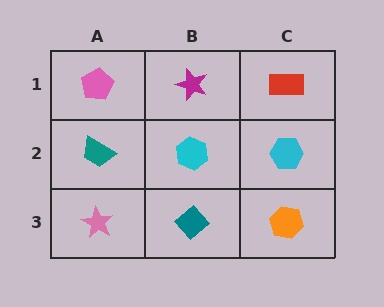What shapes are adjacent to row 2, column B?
A magenta star (row 1, column B), a teal diamond (row 3, column B), a teal trapezoid (row 2, column A), a cyan hexagon (row 2, column C).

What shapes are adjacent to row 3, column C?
A cyan hexagon (row 2, column C), a teal diamond (row 3, column B).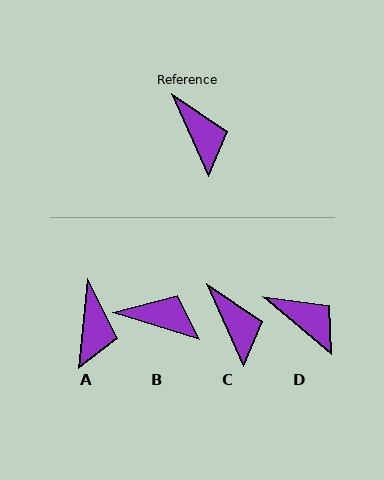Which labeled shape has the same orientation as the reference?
C.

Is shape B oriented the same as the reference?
No, it is off by about 49 degrees.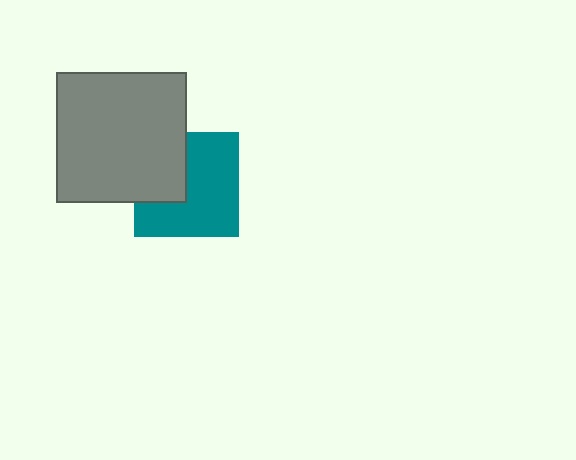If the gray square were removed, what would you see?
You would see the complete teal square.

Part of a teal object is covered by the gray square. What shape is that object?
It is a square.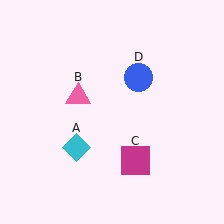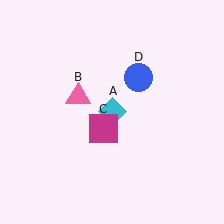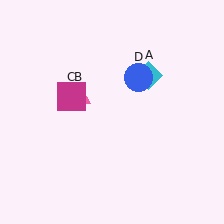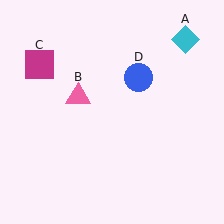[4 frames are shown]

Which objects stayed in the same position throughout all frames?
Pink triangle (object B) and blue circle (object D) remained stationary.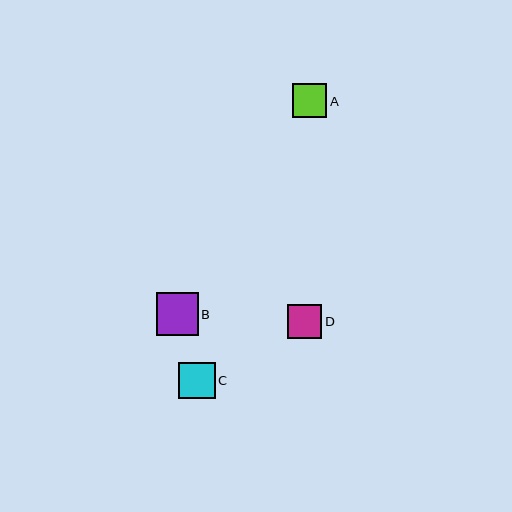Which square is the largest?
Square B is the largest with a size of approximately 42 pixels.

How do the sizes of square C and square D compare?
Square C and square D are approximately the same size.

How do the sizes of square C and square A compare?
Square C and square A are approximately the same size.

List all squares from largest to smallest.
From largest to smallest: B, C, A, D.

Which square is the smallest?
Square D is the smallest with a size of approximately 34 pixels.